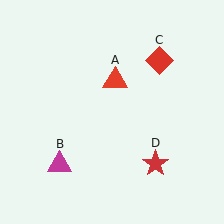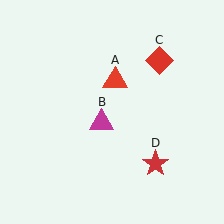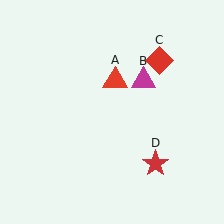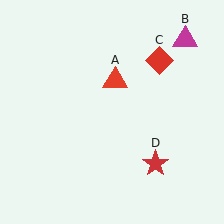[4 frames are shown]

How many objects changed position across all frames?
1 object changed position: magenta triangle (object B).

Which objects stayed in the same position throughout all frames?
Red triangle (object A) and red diamond (object C) and red star (object D) remained stationary.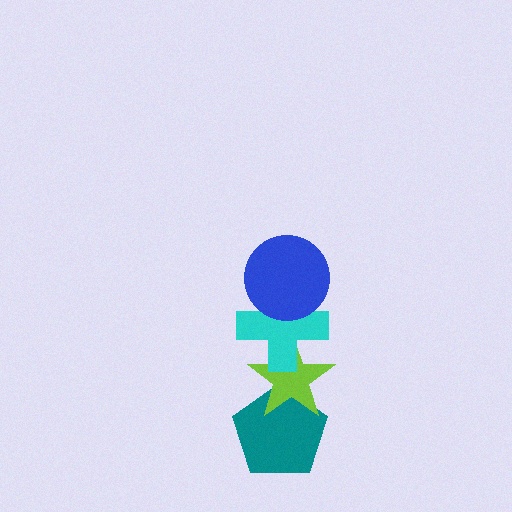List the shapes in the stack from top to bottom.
From top to bottom: the blue circle, the cyan cross, the lime star, the teal pentagon.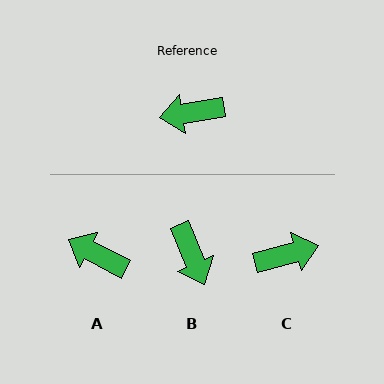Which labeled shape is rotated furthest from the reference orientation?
C, about 174 degrees away.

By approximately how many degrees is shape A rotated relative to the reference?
Approximately 37 degrees clockwise.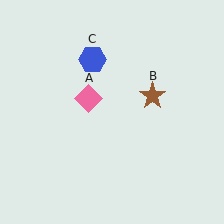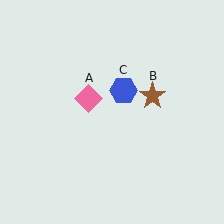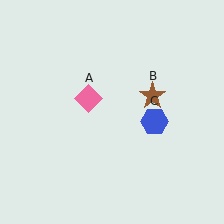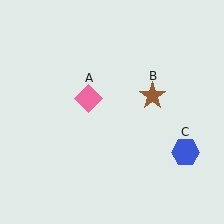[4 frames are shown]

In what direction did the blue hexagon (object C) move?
The blue hexagon (object C) moved down and to the right.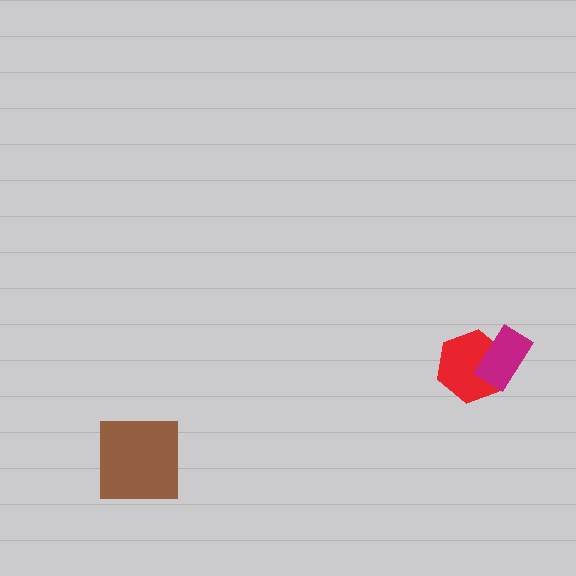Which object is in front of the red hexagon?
The magenta rectangle is in front of the red hexagon.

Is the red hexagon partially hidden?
Yes, it is partially covered by another shape.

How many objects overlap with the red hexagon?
1 object overlaps with the red hexagon.